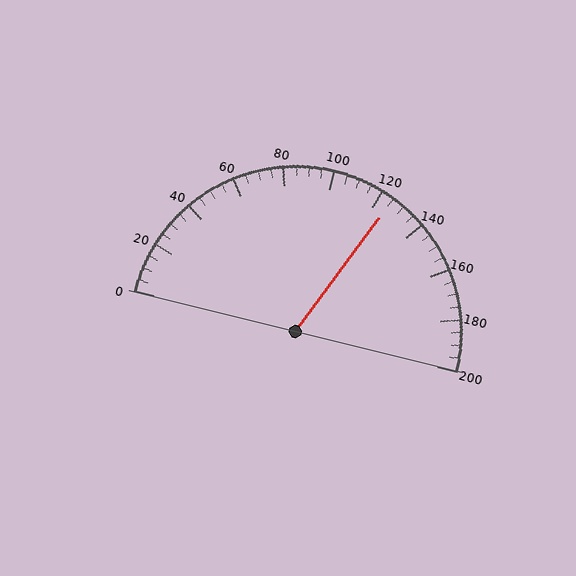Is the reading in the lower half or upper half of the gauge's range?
The reading is in the upper half of the range (0 to 200).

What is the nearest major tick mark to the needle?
The nearest major tick mark is 120.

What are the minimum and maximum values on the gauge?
The gauge ranges from 0 to 200.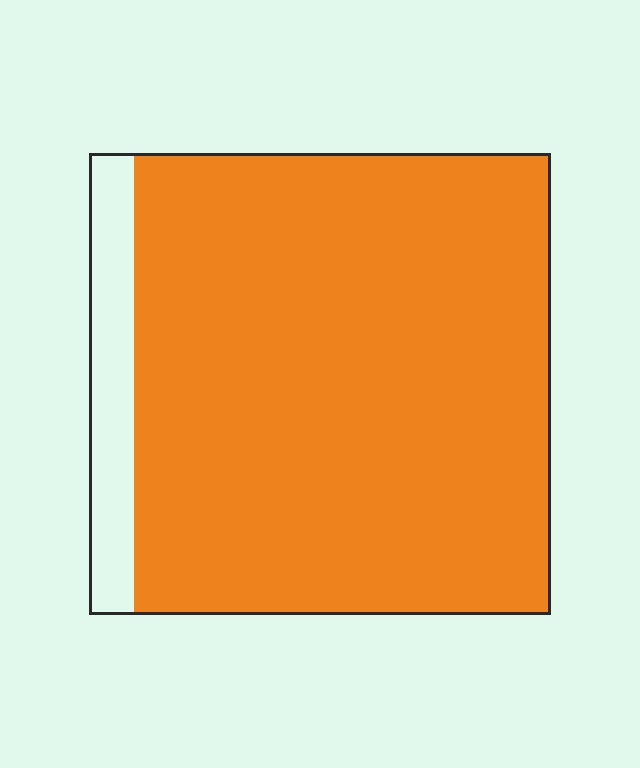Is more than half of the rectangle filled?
Yes.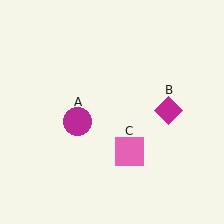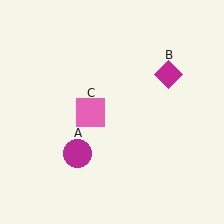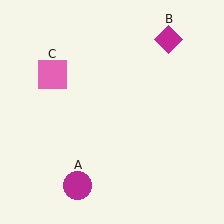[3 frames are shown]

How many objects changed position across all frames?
3 objects changed position: magenta circle (object A), magenta diamond (object B), pink square (object C).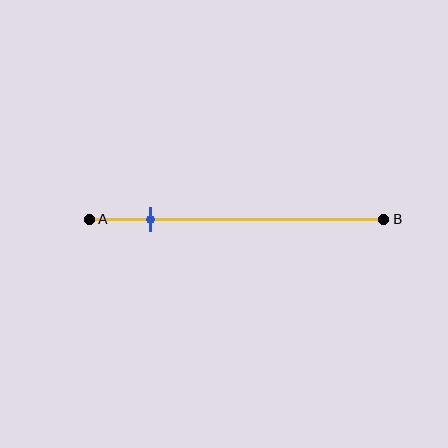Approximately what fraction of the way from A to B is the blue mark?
The blue mark is approximately 20% of the way from A to B.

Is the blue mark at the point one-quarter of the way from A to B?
No, the mark is at about 20% from A, not at the 25% one-quarter point.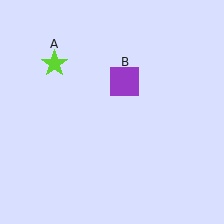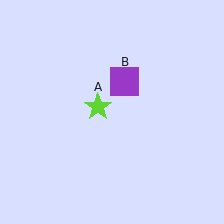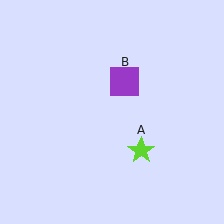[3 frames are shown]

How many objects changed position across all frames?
1 object changed position: lime star (object A).